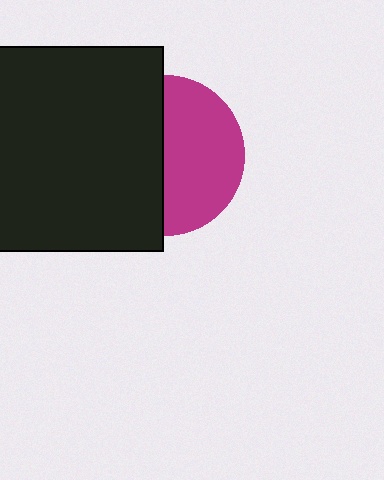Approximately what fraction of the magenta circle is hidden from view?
Roughly 49% of the magenta circle is hidden behind the black square.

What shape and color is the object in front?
The object in front is a black square.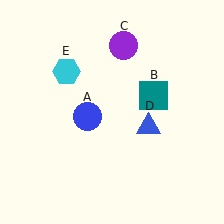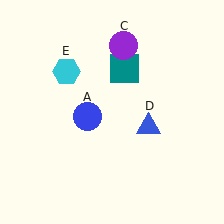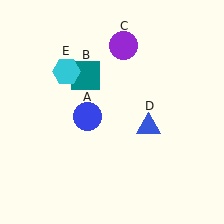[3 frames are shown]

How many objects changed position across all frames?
1 object changed position: teal square (object B).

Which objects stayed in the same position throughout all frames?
Blue circle (object A) and purple circle (object C) and blue triangle (object D) and cyan hexagon (object E) remained stationary.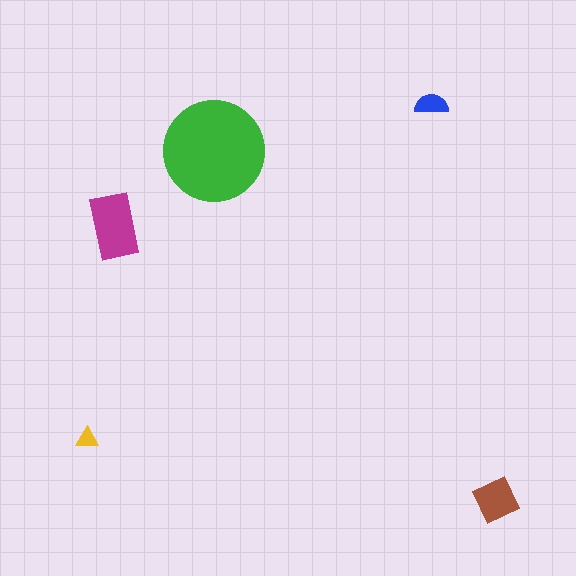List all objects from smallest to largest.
The yellow triangle, the blue semicircle, the brown diamond, the magenta rectangle, the green circle.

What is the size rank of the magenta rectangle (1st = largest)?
2nd.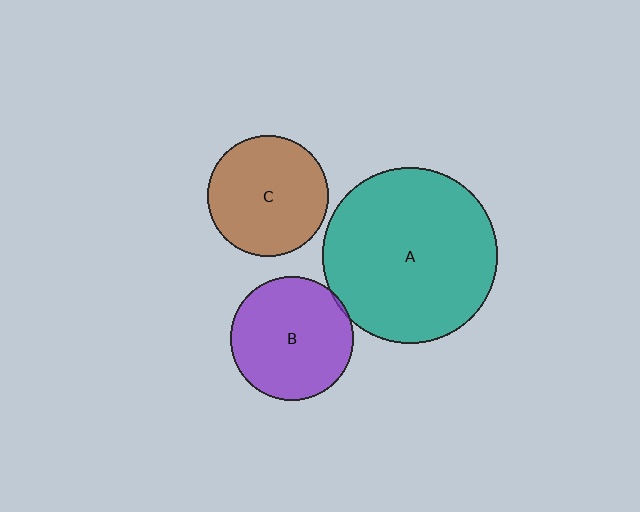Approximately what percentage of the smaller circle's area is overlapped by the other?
Approximately 5%.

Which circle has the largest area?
Circle A (teal).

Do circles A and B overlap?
Yes.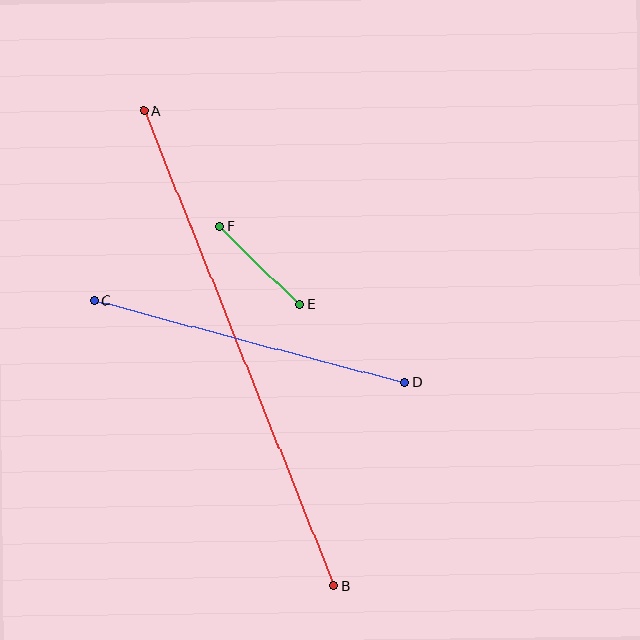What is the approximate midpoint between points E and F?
The midpoint is at approximately (260, 265) pixels.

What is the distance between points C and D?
The distance is approximately 321 pixels.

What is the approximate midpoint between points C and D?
The midpoint is at approximately (249, 341) pixels.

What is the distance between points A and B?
The distance is approximately 512 pixels.